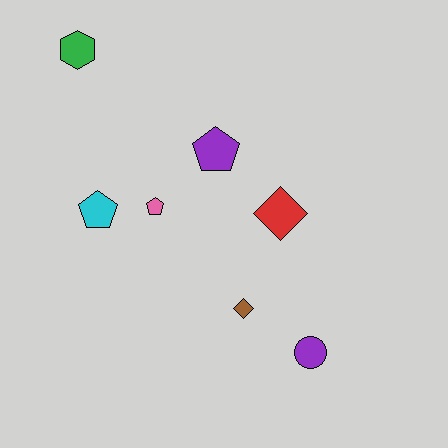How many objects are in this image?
There are 7 objects.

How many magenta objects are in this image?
There are no magenta objects.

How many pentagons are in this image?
There are 3 pentagons.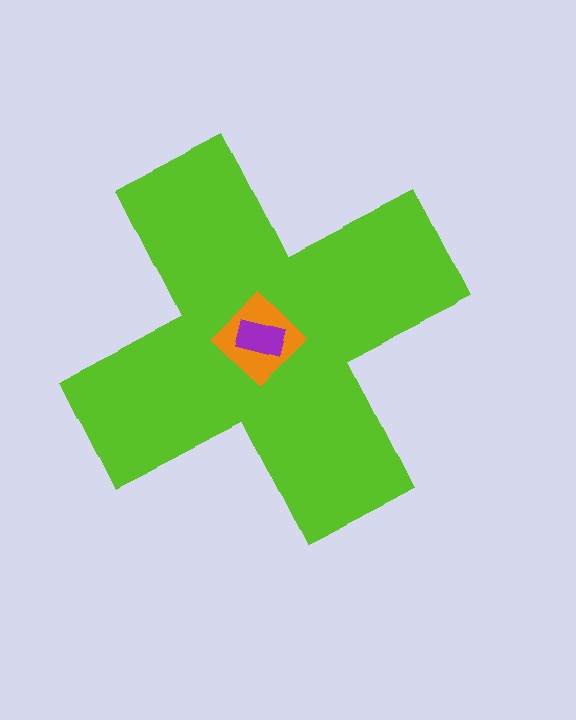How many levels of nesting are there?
3.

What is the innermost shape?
The purple rectangle.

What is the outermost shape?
The lime cross.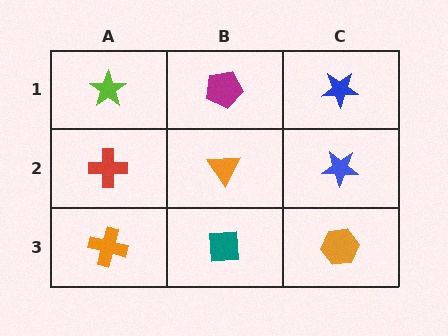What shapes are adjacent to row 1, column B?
An orange triangle (row 2, column B), a lime star (row 1, column A), a blue star (row 1, column C).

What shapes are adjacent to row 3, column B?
An orange triangle (row 2, column B), an orange cross (row 3, column A), an orange hexagon (row 3, column C).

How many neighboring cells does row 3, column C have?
2.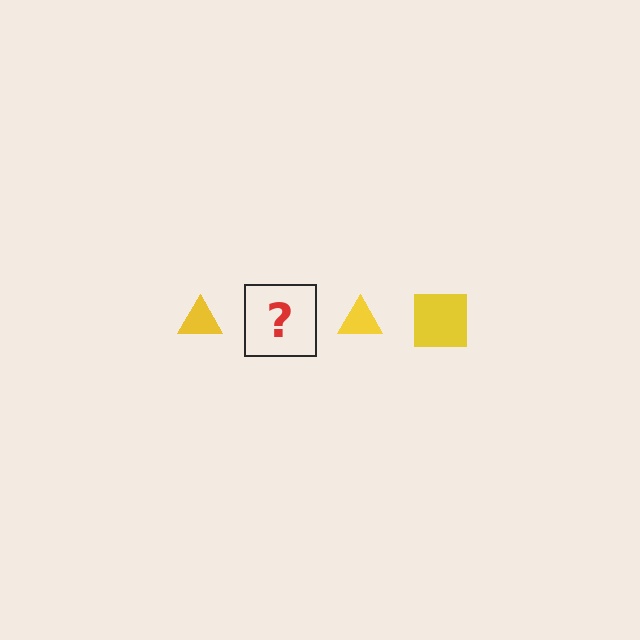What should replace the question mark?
The question mark should be replaced with a yellow square.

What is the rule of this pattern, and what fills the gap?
The rule is that the pattern cycles through triangle, square shapes in yellow. The gap should be filled with a yellow square.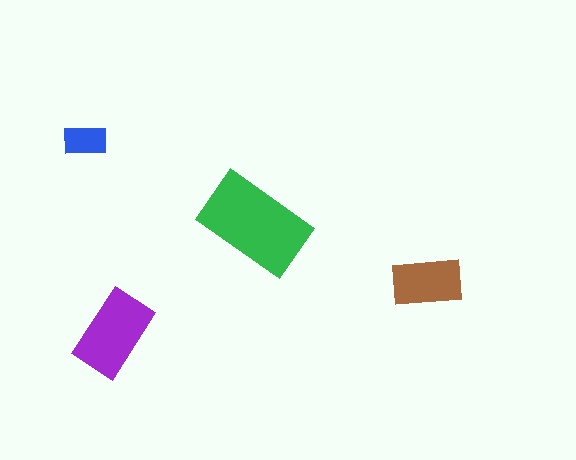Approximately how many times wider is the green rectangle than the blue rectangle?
About 2.5 times wider.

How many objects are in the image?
There are 4 objects in the image.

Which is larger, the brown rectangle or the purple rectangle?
The purple one.